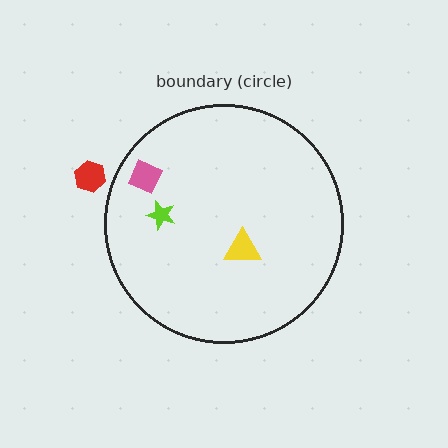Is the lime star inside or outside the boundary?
Inside.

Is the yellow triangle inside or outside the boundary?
Inside.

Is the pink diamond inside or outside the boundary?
Inside.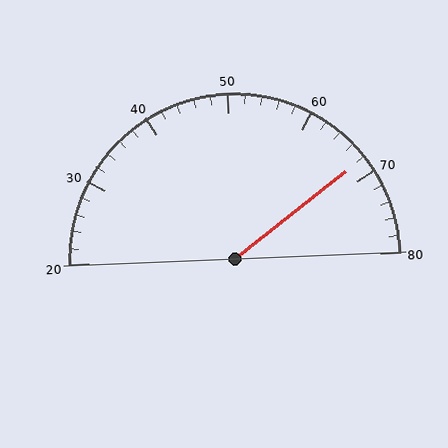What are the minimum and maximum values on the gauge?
The gauge ranges from 20 to 80.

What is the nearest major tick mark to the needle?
The nearest major tick mark is 70.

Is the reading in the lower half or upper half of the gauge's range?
The reading is in the upper half of the range (20 to 80).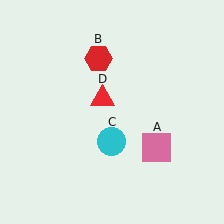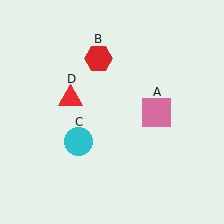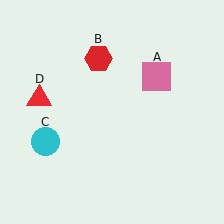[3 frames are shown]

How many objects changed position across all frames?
3 objects changed position: pink square (object A), cyan circle (object C), red triangle (object D).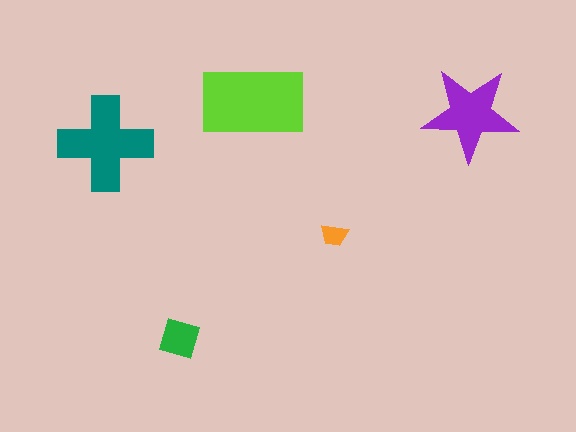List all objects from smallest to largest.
The orange trapezoid, the green square, the purple star, the teal cross, the lime rectangle.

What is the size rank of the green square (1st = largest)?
4th.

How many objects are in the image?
There are 5 objects in the image.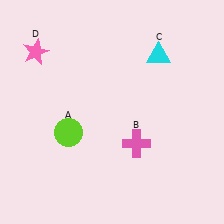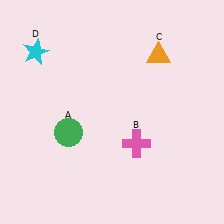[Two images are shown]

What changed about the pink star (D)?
In Image 1, D is pink. In Image 2, it changed to cyan.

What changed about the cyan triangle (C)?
In Image 1, C is cyan. In Image 2, it changed to orange.